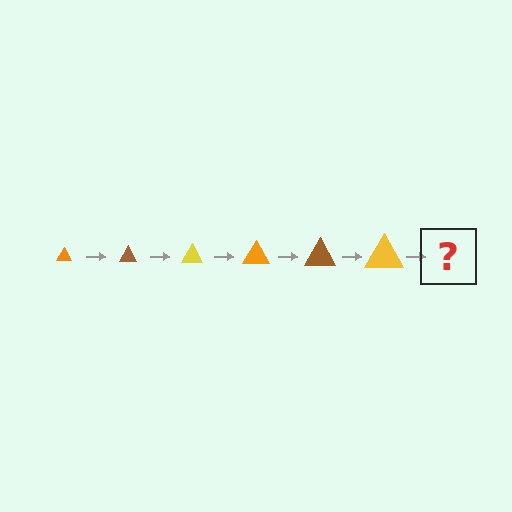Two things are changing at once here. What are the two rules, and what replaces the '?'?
The two rules are that the triangle grows larger each step and the color cycles through orange, brown, and yellow. The '?' should be an orange triangle, larger than the previous one.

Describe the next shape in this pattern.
It should be an orange triangle, larger than the previous one.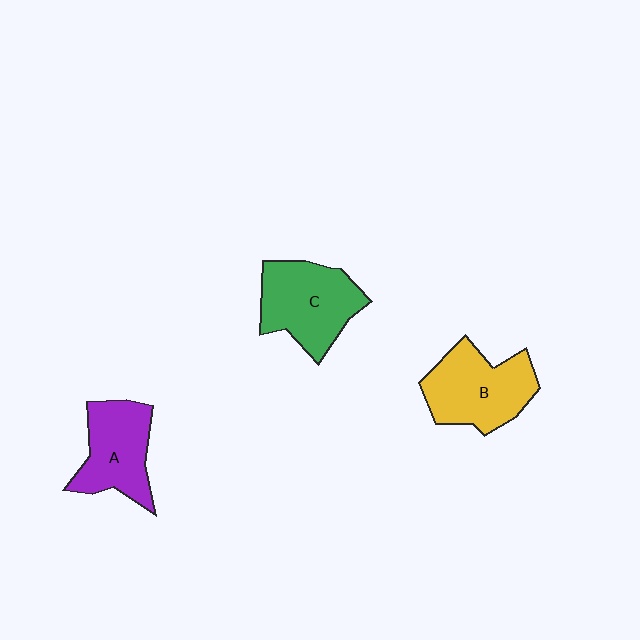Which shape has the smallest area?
Shape A (purple).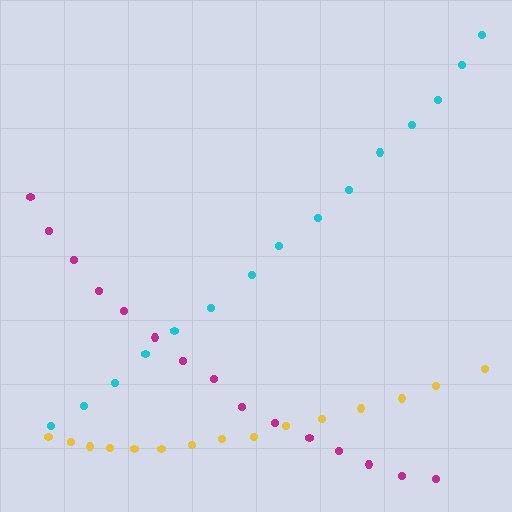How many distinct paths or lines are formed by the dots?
There are 3 distinct paths.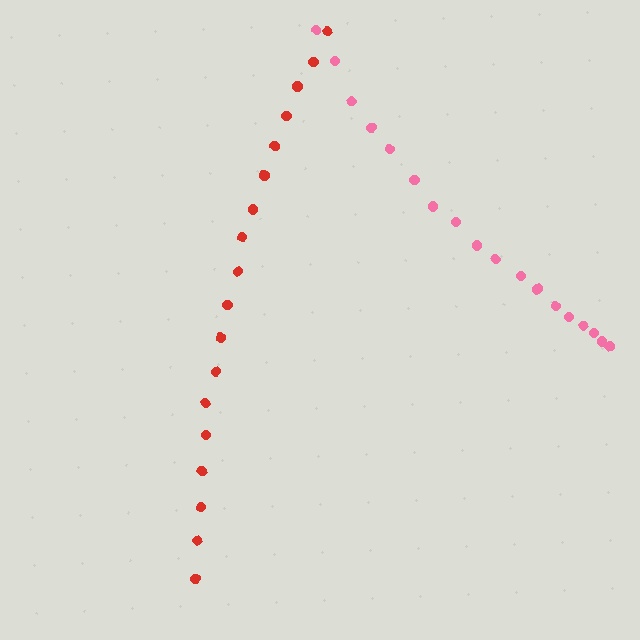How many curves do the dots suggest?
There are 2 distinct paths.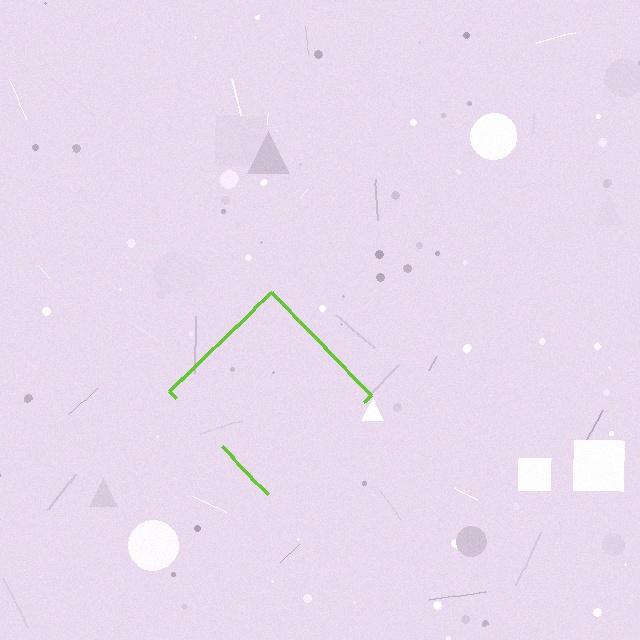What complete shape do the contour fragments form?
The contour fragments form a diamond.